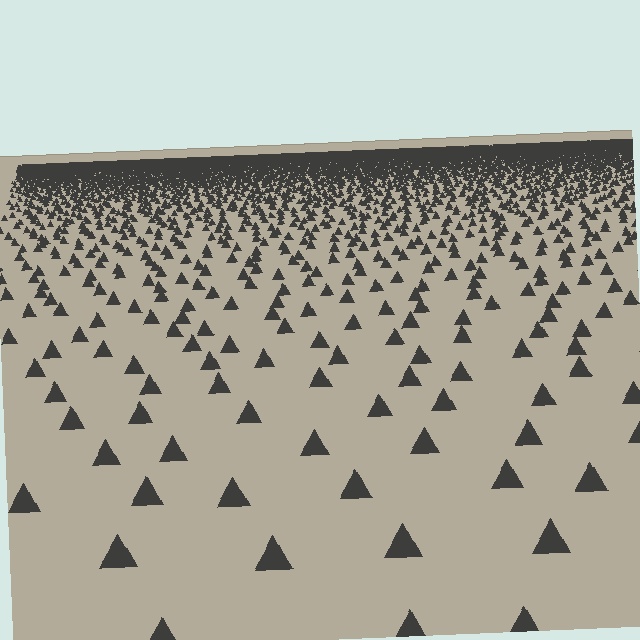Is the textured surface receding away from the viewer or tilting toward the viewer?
The surface is receding away from the viewer. Texture elements get smaller and denser toward the top.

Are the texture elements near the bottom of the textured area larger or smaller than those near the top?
Larger. Near the bottom, elements are closer to the viewer and appear at a bigger on-screen size.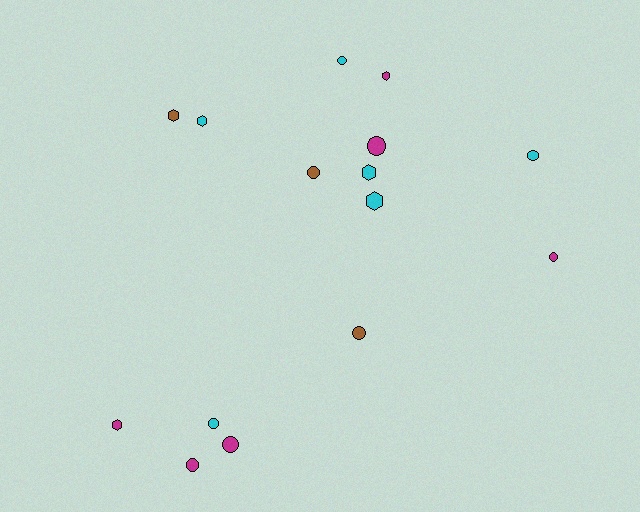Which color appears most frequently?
Cyan, with 6 objects.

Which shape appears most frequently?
Circle, with 9 objects.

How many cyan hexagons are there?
There are 3 cyan hexagons.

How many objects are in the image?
There are 15 objects.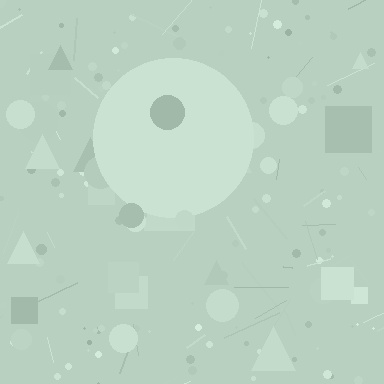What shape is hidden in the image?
A circle is hidden in the image.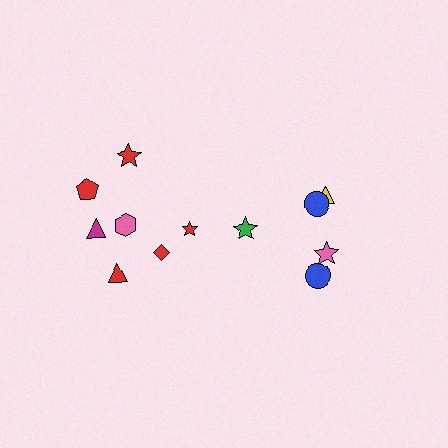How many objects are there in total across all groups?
There are 12 objects.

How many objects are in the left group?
There are 7 objects.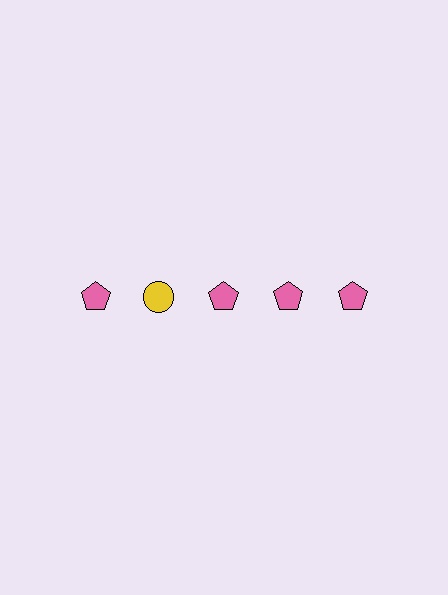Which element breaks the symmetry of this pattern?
The yellow circle in the top row, second from left column breaks the symmetry. All other shapes are pink pentagons.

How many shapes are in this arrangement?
There are 5 shapes arranged in a grid pattern.